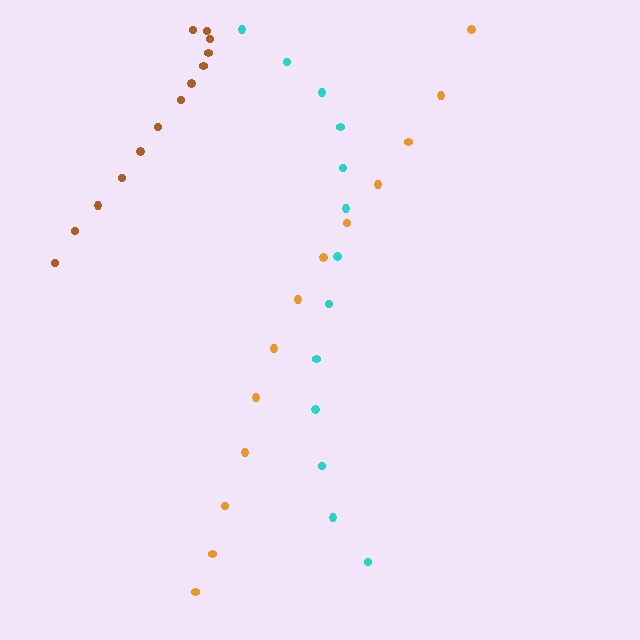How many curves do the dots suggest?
There are 3 distinct paths.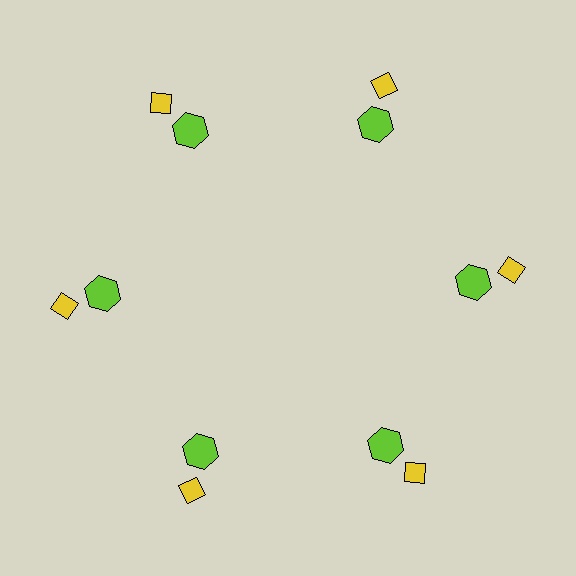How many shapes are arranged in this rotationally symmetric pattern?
There are 12 shapes, arranged in 6 groups of 2.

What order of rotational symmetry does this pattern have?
This pattern has 6-fold rotational symmetry.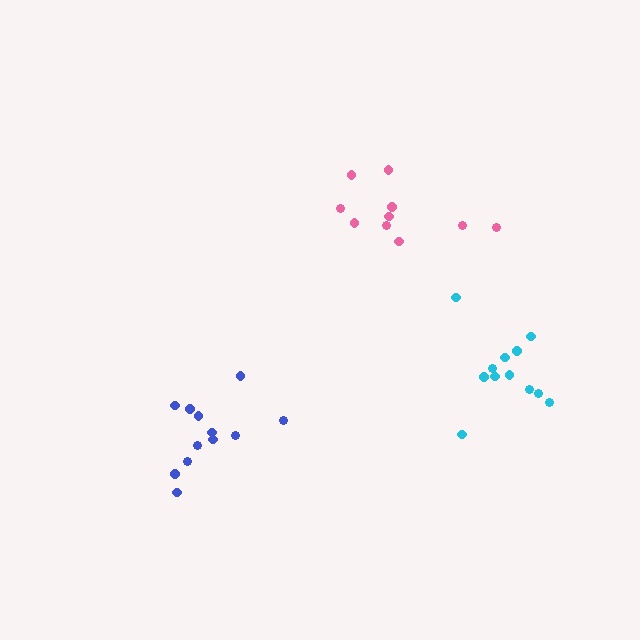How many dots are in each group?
Group 1: 12 dots, Group 2: 12 dots, Group 3: 10 dots (34 total).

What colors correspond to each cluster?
The clusters are colored: blue, cyan, pink.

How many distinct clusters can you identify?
There are 3 distinct clusters.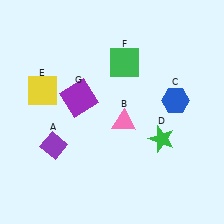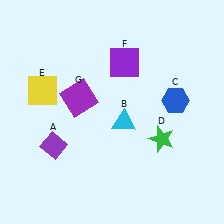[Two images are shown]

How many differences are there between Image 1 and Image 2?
There are 2 differences between the two images.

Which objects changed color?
B changed from pink to cyan. F changed from green to purple.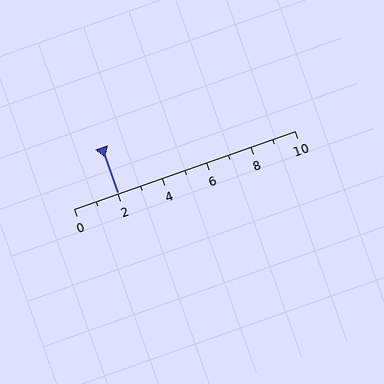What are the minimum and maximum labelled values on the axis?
The axis runs from 0 to 10.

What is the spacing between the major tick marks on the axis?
The major ticks are spaced 2 apart.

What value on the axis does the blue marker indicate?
The marker indicates approximately 2.